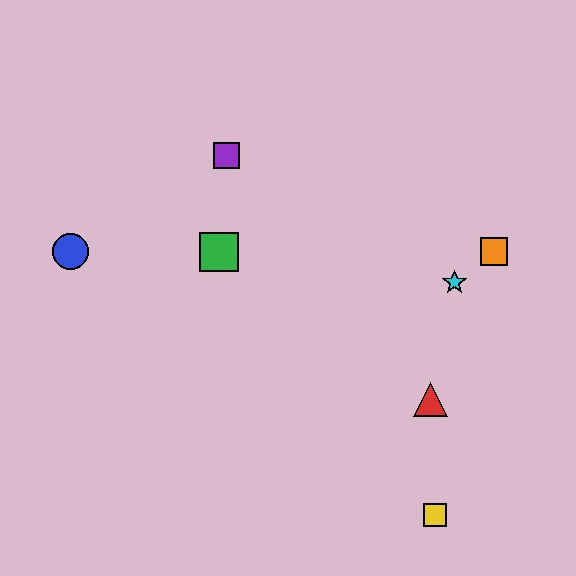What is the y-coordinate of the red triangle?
The red triangle is at y≈400.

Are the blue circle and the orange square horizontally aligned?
Yes, both are at y≈252.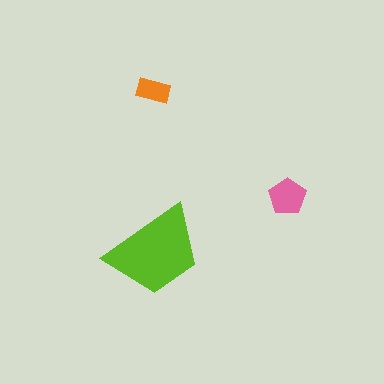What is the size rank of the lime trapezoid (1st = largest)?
1st.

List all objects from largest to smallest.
The lime trapezoid, the pink pentagon, the orange rectangle.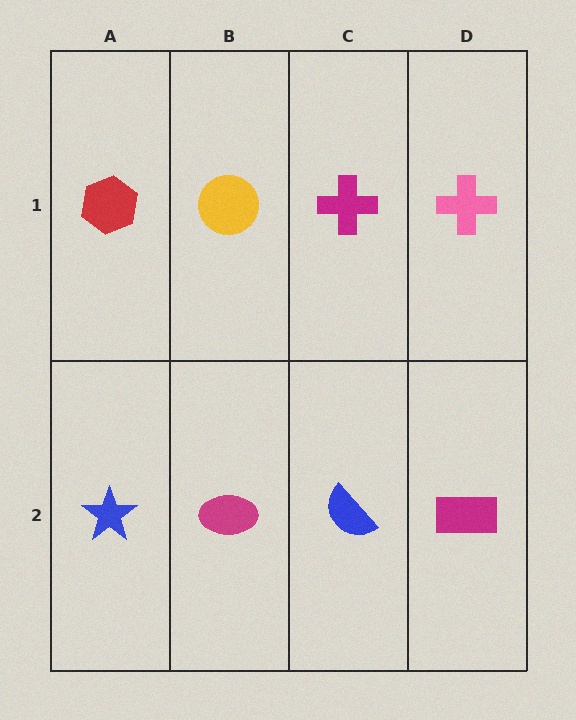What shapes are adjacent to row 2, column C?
A magenta cross (row 1, column C), a magenta ellipse (row 2, column B), a magenta rectangle (row 2, column D).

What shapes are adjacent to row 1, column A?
A blue star (row 2, column A), a yellow circle (row 1, column B).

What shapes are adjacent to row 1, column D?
A magenta rectangle (row 2, column D), a magenta cross (row 1, column C).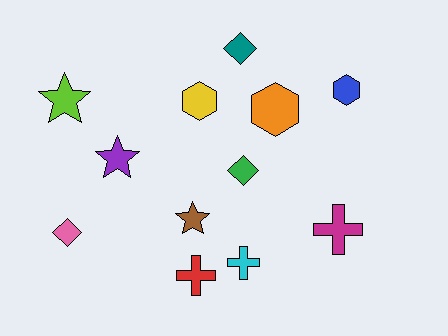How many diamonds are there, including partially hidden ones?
There are 3 diamonds.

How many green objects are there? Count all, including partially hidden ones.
There is 1 green object.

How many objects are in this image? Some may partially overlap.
There are 12 objects.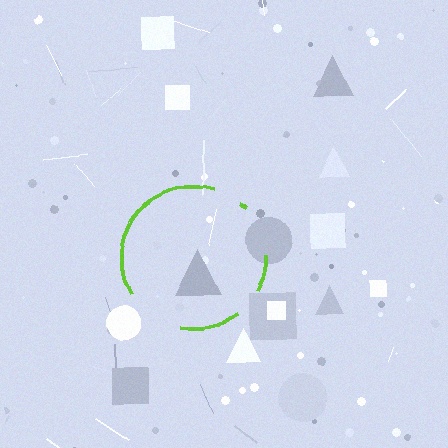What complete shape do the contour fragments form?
The contour fragments form a circle.